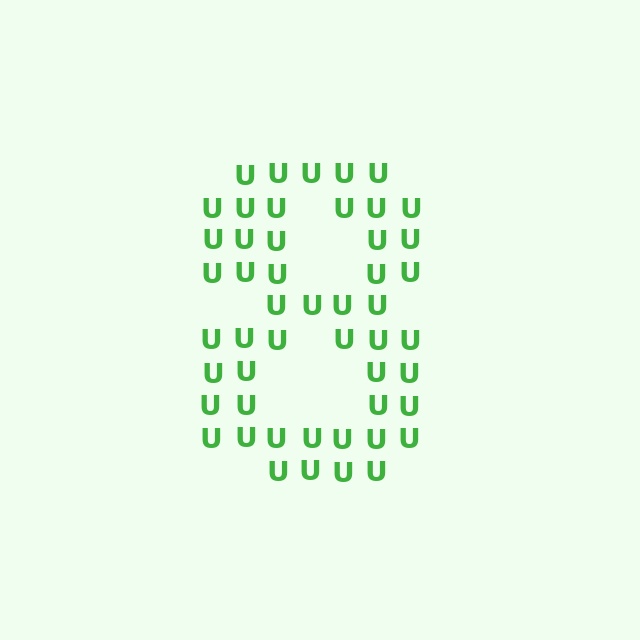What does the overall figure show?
The overall figure shows the digit 8.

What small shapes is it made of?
It is made of small letter U's.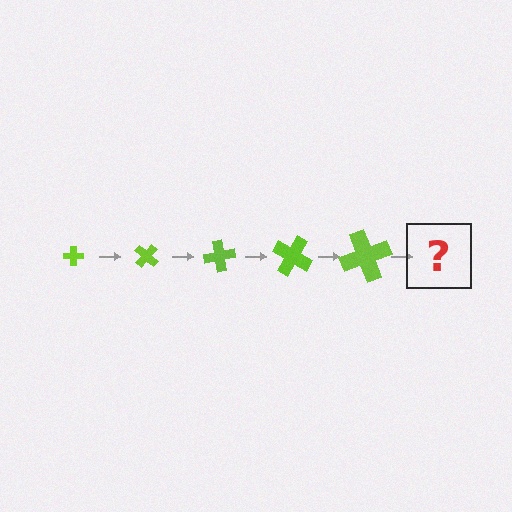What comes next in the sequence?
The next element should be a cross, larger than the previous one and rotated 200 degrees from the start.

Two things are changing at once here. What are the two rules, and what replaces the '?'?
The two rules are that the cross grows larger each step and it rotates 40 degrees each step. The '?' should be a cross, larger than the previous one and rotated 200 degrees from the start.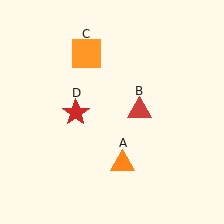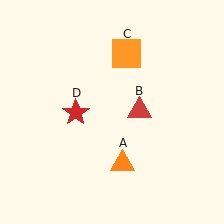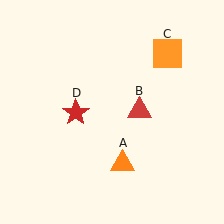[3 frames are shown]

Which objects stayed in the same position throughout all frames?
Orange triangle (object A) and red triangle (object B) and red star (object D) remained stationary.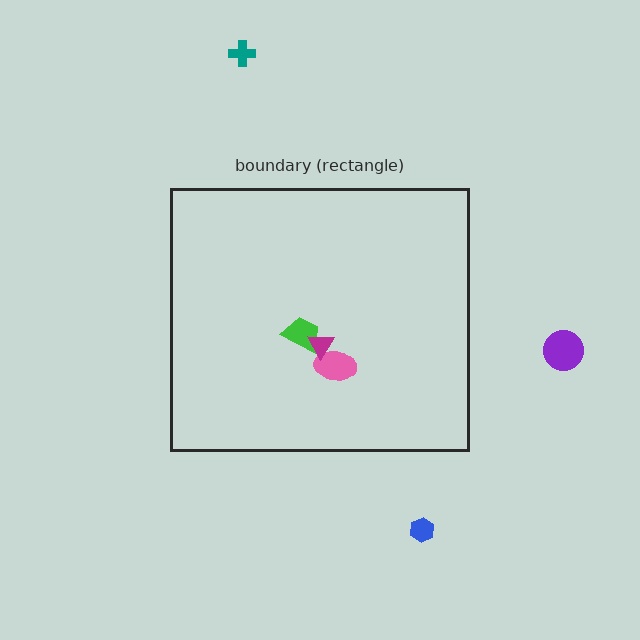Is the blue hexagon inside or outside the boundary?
Outside.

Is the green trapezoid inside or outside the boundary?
Inside.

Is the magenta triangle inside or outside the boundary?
Inside.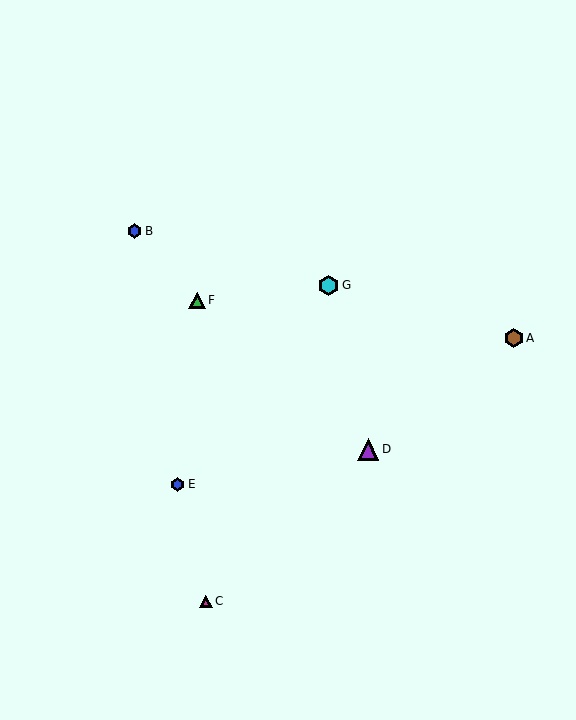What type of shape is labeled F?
Shape F is a green triangle.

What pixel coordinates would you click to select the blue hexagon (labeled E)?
Click at (178, 484) to select the blue hexagon E.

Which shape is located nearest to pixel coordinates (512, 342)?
The brown hexagon (labeled A) at (514, 338) is nearest to that location.